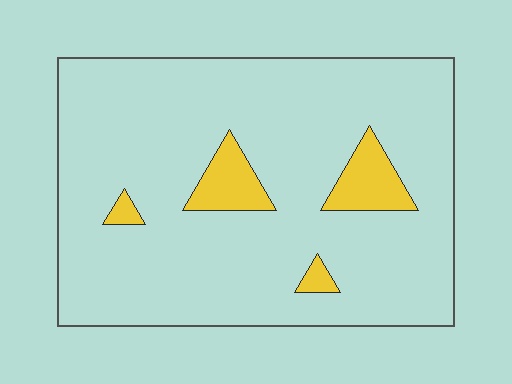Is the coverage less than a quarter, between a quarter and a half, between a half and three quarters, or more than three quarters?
Less than a quarter.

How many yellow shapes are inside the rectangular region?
4.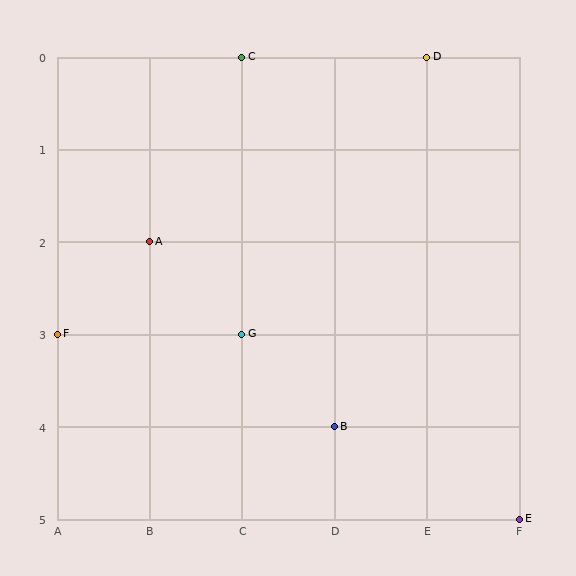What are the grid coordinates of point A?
Point A is at grid coordinates (B, 2).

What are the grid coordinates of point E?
Point E is at grid coordinates (F, 5).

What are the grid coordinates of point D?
Point D is at grid coordinates (E, 0).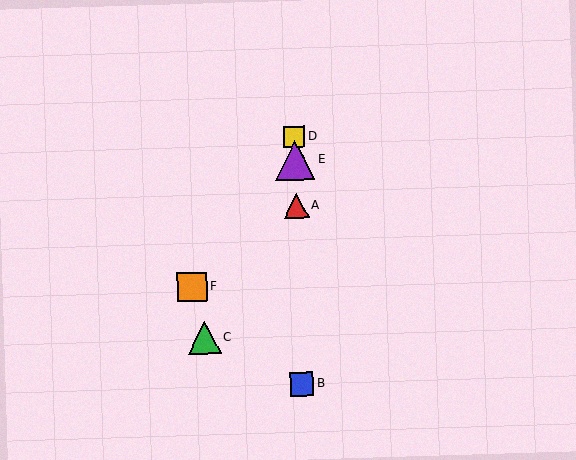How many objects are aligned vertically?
4 objects (A, B, D, E) are aligned vertically.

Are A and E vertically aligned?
Yes, both are at x≈296.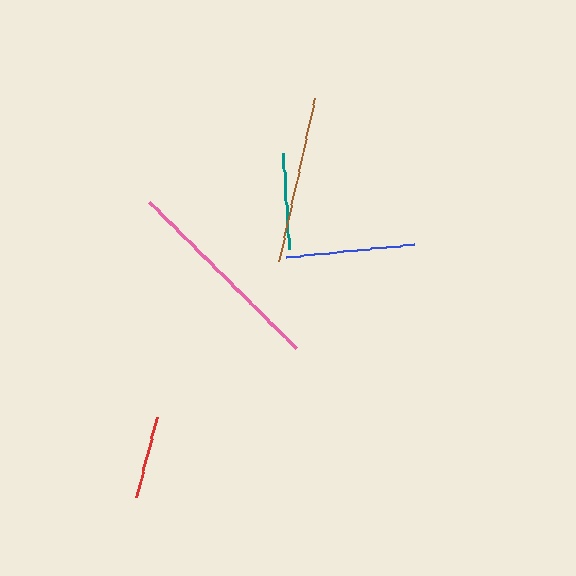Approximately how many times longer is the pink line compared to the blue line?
The pink line is approximately 1.6 times the length of the blue line.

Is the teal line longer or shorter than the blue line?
The blue line is longer than the teal line.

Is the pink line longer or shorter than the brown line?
The pink line is longer than the brown line.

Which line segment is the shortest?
The red line is the shortest at approximately 82 pixels.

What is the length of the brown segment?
The brown segment is approximately 167 pixels long.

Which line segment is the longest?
The pink line is the longest at approximately 206 pixels.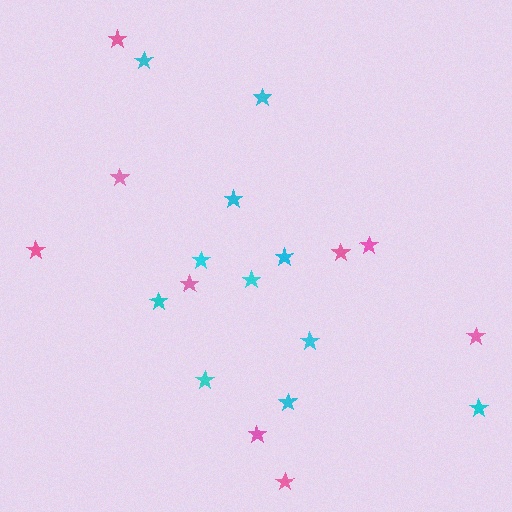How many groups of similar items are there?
There are 2 groups: one group of cyan stars (11) and one group of pink stars (9).